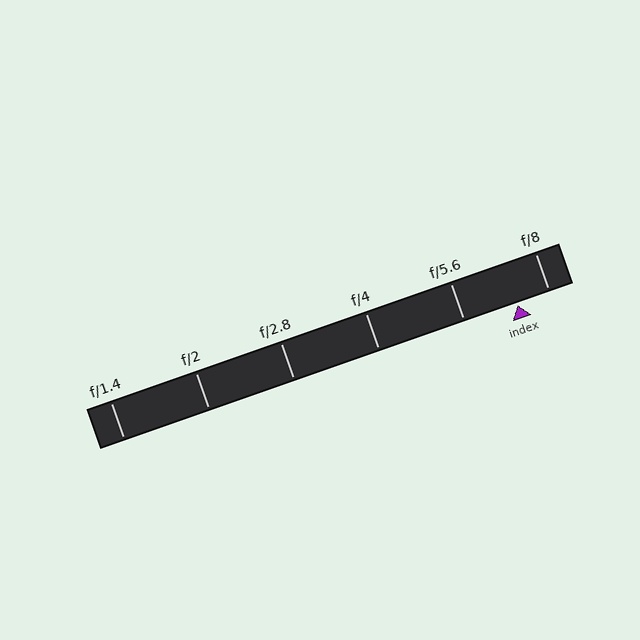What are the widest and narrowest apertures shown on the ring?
The widest aperture shown is f/1.4 and the narrowest is f/8.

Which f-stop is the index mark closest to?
The index mark is closest to f/8.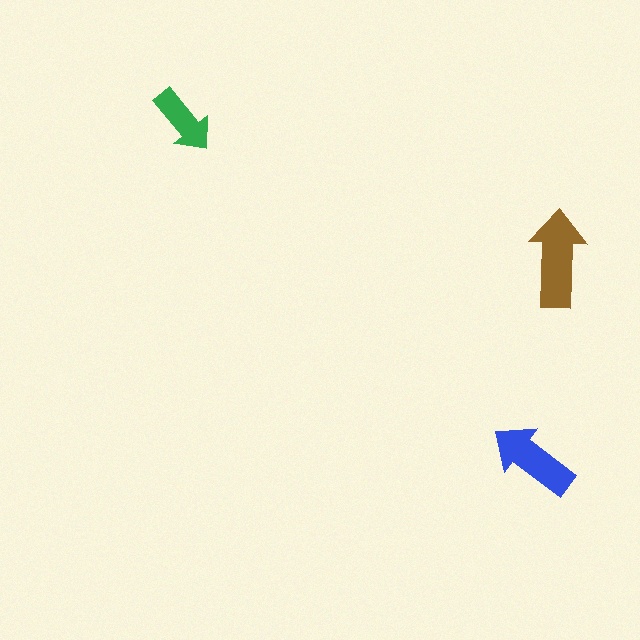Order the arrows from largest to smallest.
the brown one, the blue one, the green one.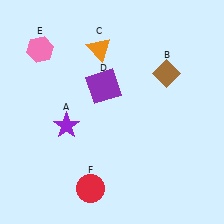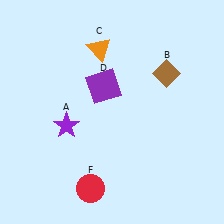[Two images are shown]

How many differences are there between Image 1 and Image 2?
There is 1 difference between the two images.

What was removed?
The pink hexagon (E) was removed in Image 2.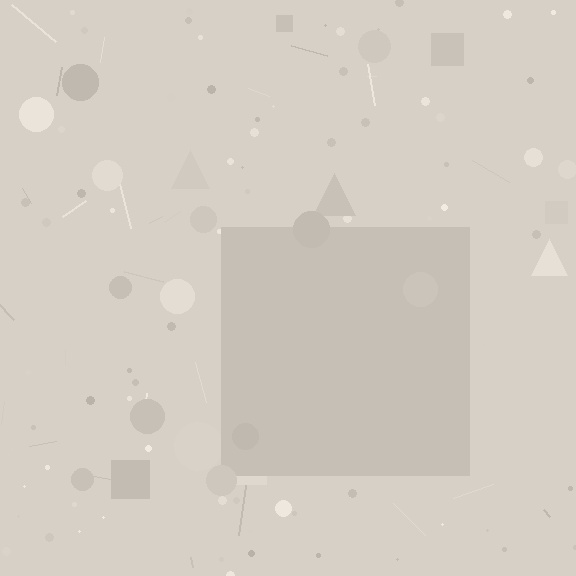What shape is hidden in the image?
A square is hidden in the image.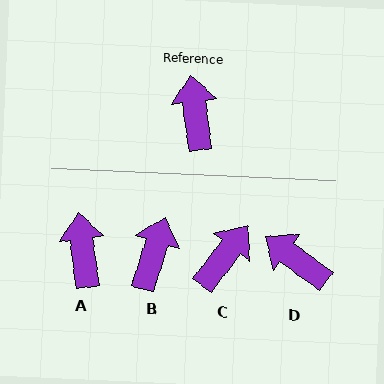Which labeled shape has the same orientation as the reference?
A.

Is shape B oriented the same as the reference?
No, it is off by about 25 degrees.